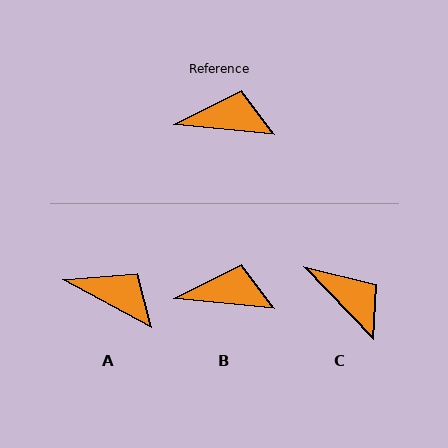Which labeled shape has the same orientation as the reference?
B.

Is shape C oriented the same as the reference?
No, it is off by about 40 degrees.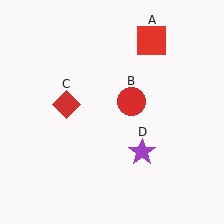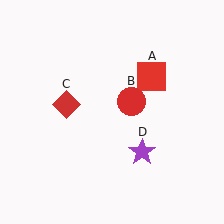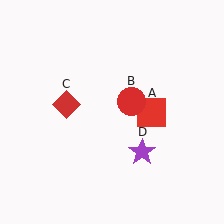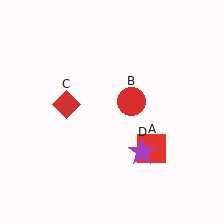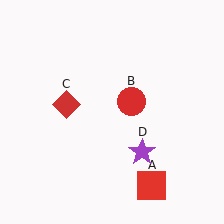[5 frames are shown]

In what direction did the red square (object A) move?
The red square (object A) moved down.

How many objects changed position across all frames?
1 object changed position: red square (object A).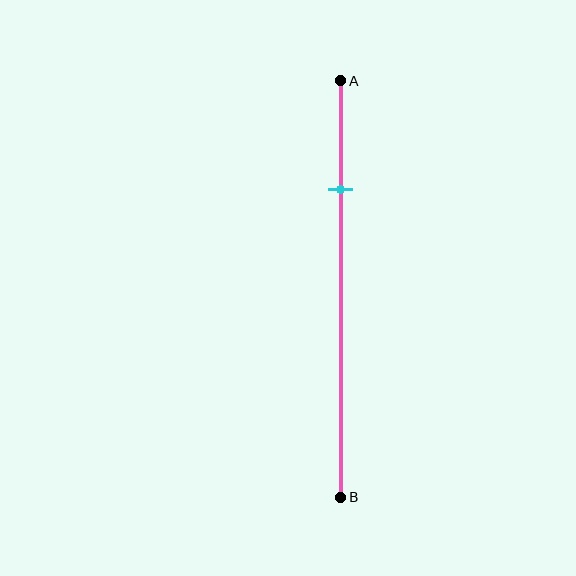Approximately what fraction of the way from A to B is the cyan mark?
The cyan mark is approximately 25% of the way from A to B.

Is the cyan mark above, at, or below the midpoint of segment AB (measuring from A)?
The cyan mark is above the midpoint of segment AB.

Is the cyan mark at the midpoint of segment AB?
No, the mark is at about 25% from A, not at the 50% midpoint.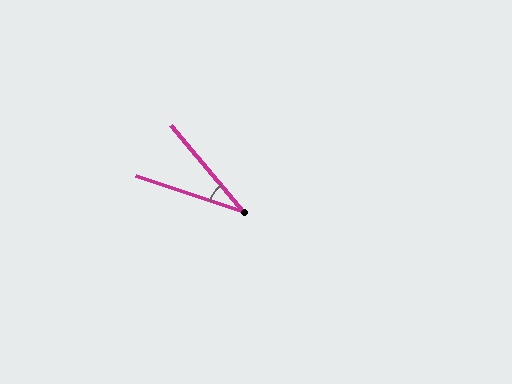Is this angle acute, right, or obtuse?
It is acute.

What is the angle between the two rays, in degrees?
Approximately 32 degrees.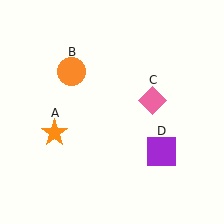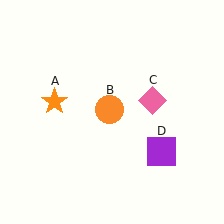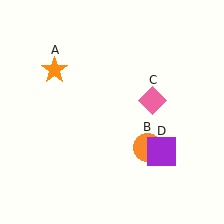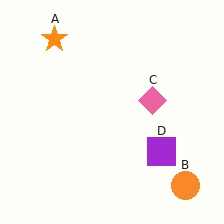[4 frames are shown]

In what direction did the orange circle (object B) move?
The orange circle (object B) moved down and to the right.